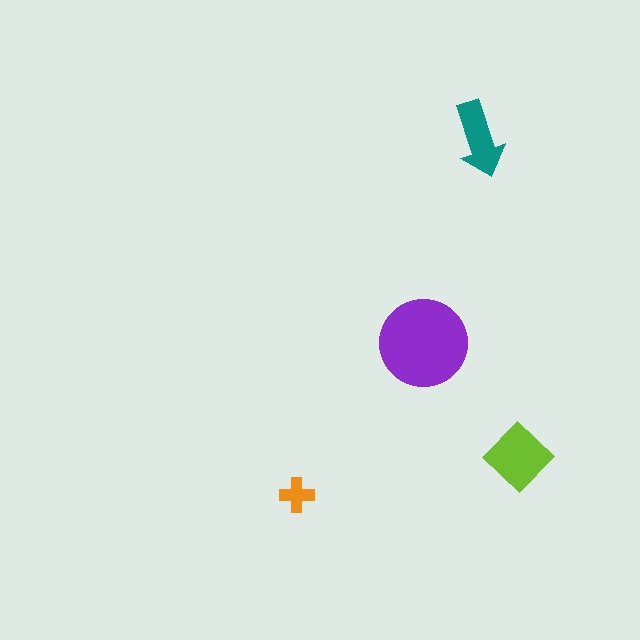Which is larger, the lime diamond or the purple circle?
The purple circle.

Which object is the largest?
The purple circle.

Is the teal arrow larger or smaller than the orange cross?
Larger.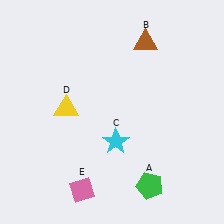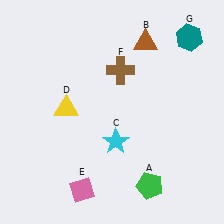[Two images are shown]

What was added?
A brown cross (F), a teal hexagon (G) were added in Image 2.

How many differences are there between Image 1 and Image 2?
There are 2 differences between the two images.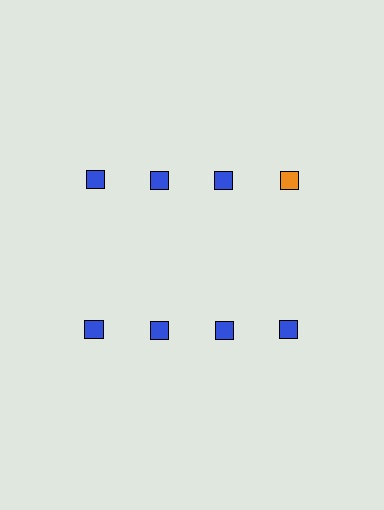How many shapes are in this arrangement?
There are 8 shapes arranged in a grid pattern.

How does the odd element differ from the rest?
It has a different color: orange instead of blue.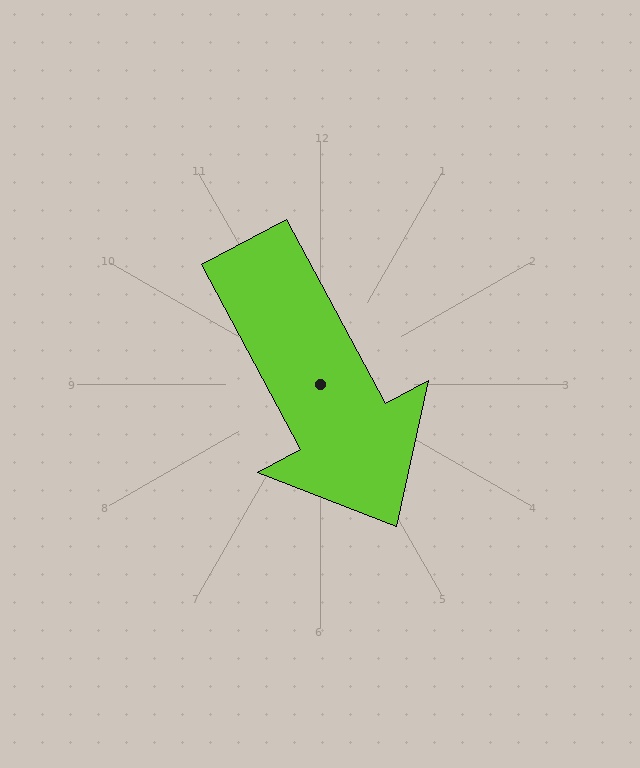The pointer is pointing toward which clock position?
Roughly 5 o'clock.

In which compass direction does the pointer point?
Southeast.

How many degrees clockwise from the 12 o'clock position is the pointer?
Approximately 152 degrees.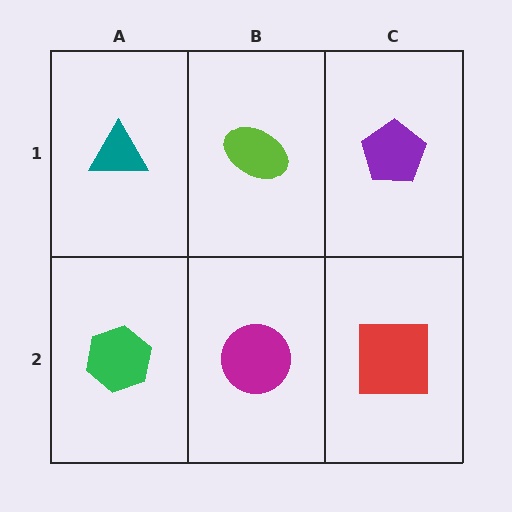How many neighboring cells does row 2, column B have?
3.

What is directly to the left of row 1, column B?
A teal triangle.